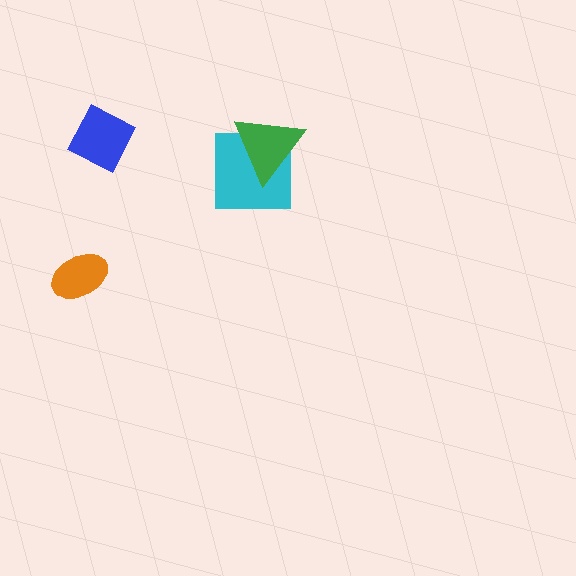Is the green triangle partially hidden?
No, no other shape covers it.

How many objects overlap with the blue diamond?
0 objects overlap with the blue diamond.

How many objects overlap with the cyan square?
1 object overlaps with the cyan square.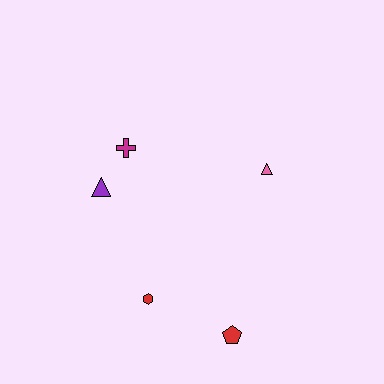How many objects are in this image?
There are 5 objects.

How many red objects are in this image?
There are 2 red objects.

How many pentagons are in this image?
There is 1 pentagon.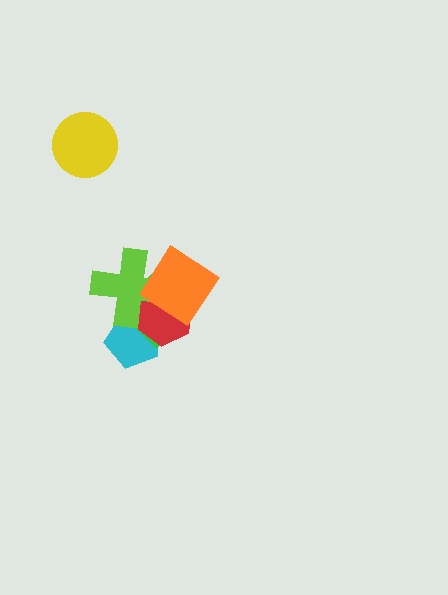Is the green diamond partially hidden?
Yes, it is partially covered by another shape.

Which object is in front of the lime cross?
The orange diamond is in front of the lime cross.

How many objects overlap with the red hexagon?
4 objects overlap with the red hexagon.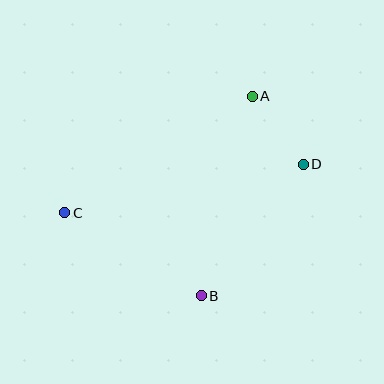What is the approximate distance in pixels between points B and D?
The distance between B and D is approximately 166 pixels.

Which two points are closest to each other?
Points A and D are closest to each other.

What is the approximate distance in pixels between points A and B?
The distance between A and B is approximately 206 pixels.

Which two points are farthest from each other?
Points C and D are farthest from each other.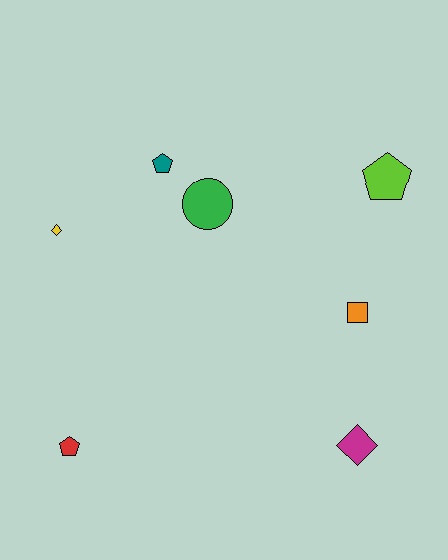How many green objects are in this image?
There is 1 green object.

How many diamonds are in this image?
There are 2 diamonds.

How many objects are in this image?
There are 7 objects.